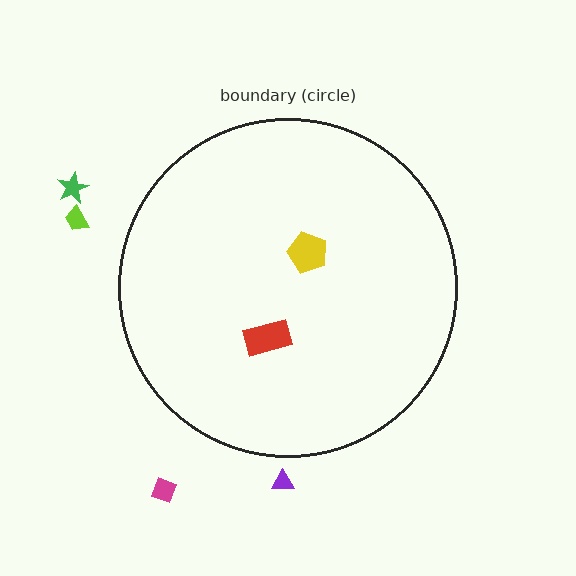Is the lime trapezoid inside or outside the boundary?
Outside.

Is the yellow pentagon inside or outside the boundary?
Inside.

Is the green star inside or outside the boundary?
Outside.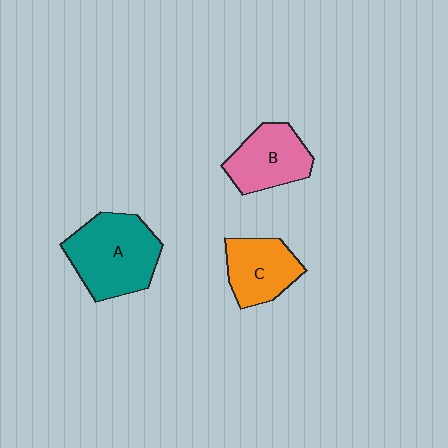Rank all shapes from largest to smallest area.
From largest to smallest: A (teal), B (pink), C (orange).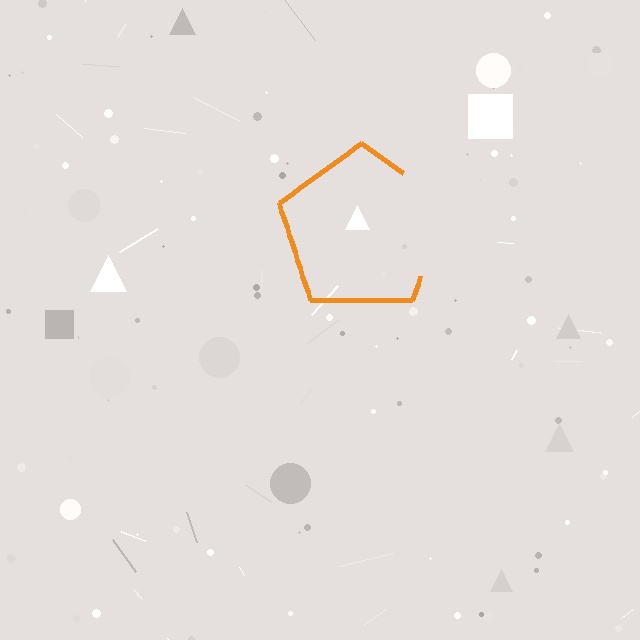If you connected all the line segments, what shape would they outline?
They would outline a pentagon.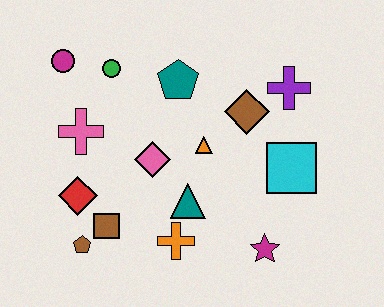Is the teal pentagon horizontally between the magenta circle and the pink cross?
No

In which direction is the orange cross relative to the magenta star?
The orange cross is to the left of the magenta star.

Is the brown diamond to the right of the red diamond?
Yes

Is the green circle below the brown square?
No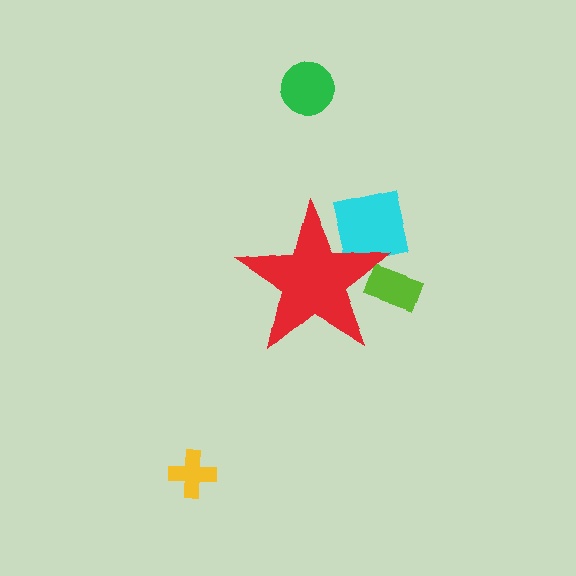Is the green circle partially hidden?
No, the green circle is fully visible.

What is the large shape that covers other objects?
A red star.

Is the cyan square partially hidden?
Yes, the cyan square is partially hidden behind the red star.